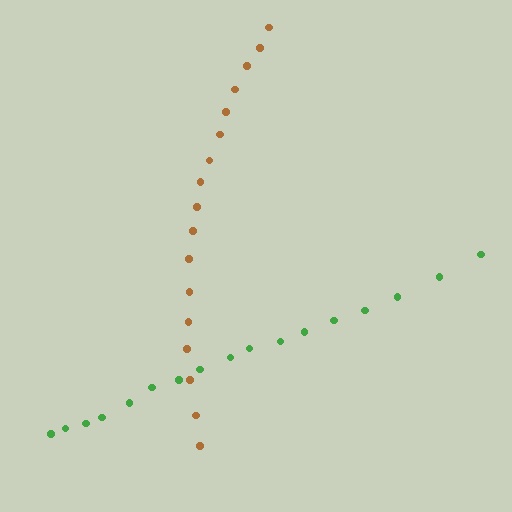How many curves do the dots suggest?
There are 2 distinct paths.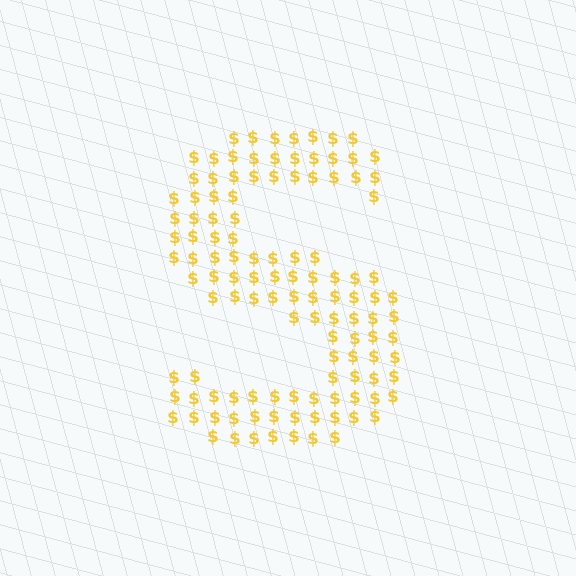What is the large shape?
The large shape is the letter S.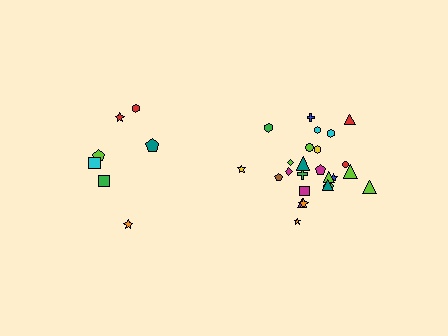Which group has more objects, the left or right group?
The right group.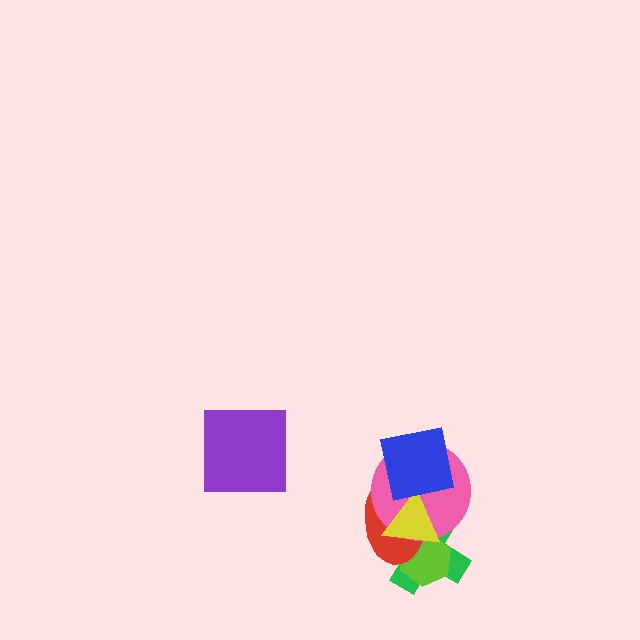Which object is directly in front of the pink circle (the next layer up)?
The yellow triangle is directly in front of the pink circle.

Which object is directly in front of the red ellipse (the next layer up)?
The pink circle is directly in front of the red ellipse.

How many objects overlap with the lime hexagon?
3 objects overlap with the lime hexagon.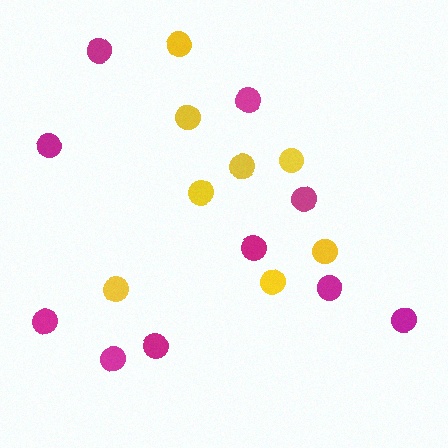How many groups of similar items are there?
There are 2 groups: one group of yellow circles (8) and one group of magenta circles (10).